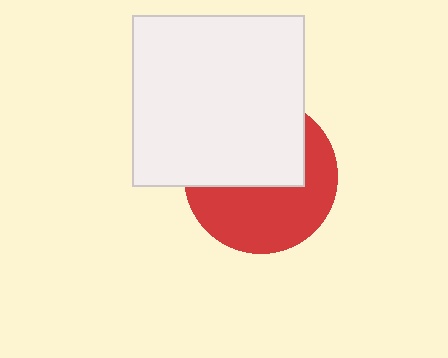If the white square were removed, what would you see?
You would see the complete red circle.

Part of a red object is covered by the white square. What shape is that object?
It is a circle.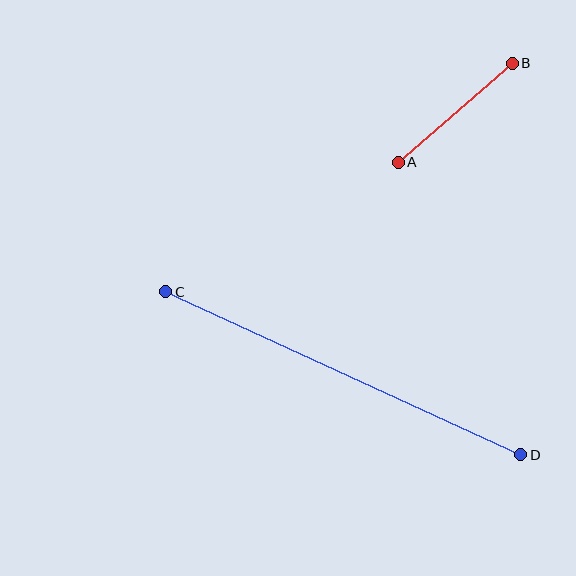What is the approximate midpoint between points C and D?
The midpoint is at approximately (343, 373) pixels.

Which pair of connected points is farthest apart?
Points C and D are farthest apart.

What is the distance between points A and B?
The distance is approximately 151 pixels.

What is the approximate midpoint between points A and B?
The midpoint is at approximately (455, 113) pixels.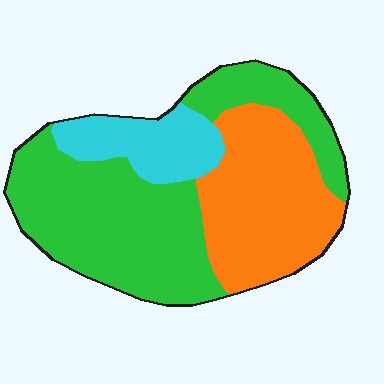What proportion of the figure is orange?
Orange covers roughly 35% of the figure.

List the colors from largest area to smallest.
From largest to smallest: green, orange, cyan.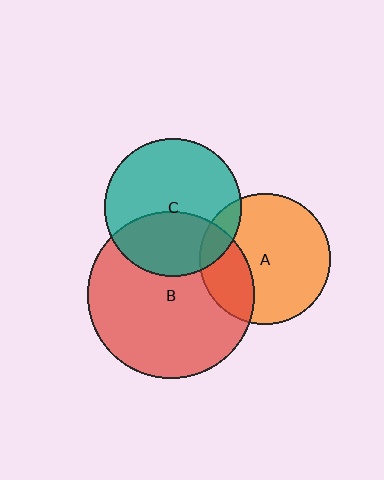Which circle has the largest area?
Circle B (red).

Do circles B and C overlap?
Yes.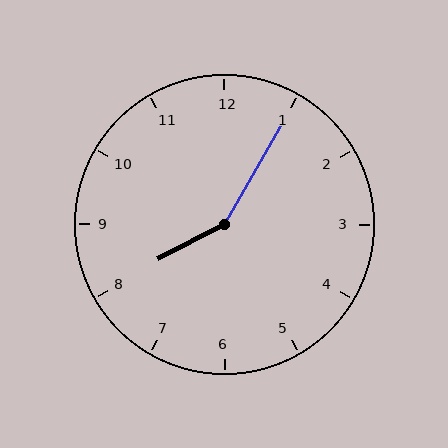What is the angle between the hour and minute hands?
Approximately 148 degrees.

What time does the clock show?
8:05.